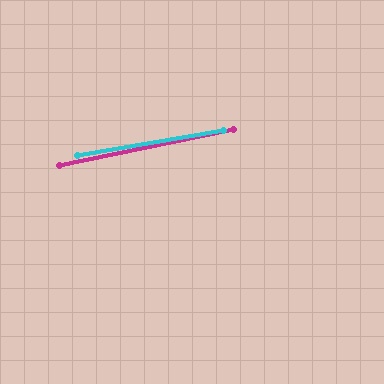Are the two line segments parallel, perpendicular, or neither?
Parallel — their directions differ by only 1.9°.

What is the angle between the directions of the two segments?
Approximately 2 degrees.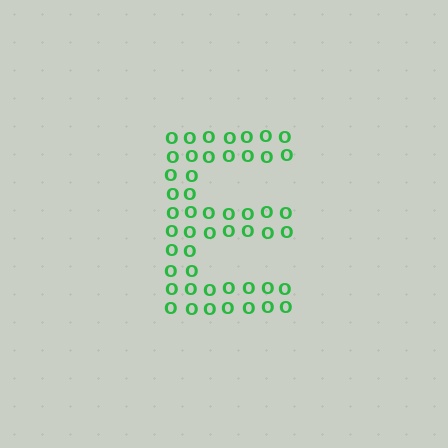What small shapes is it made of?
It is made of small letter O's.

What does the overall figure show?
The overall figure shows the letter E.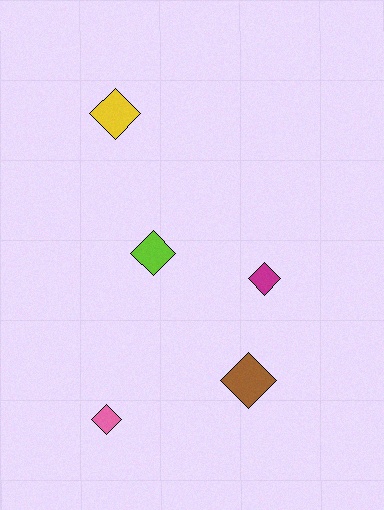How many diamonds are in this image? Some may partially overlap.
There are 5 diamonds.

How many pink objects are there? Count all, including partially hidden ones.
There is 1 pink object.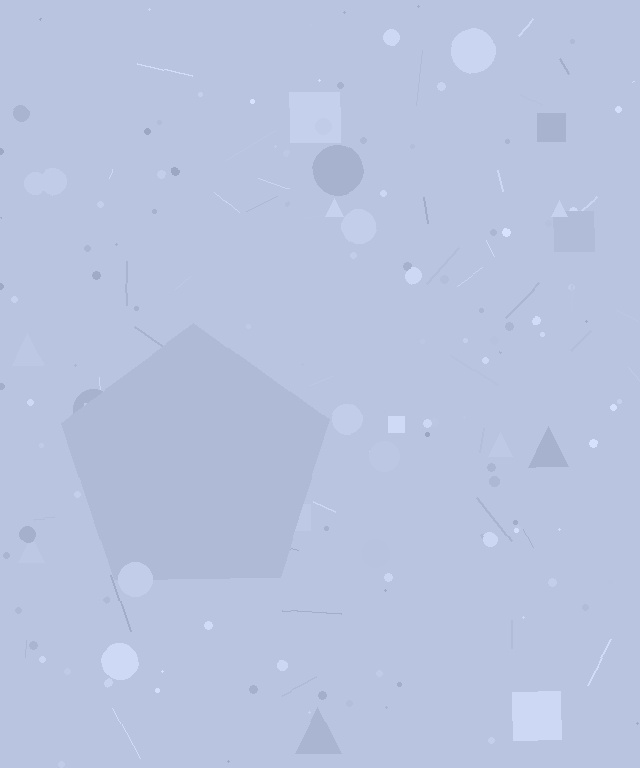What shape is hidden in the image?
A pentagon is hidden in the image.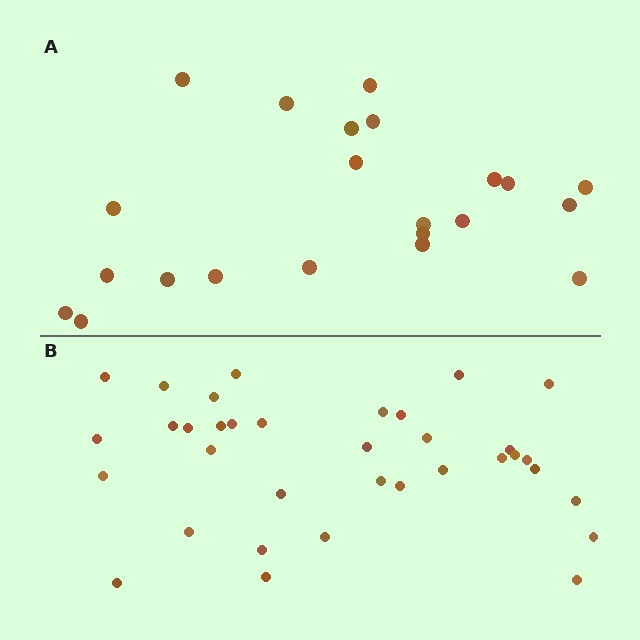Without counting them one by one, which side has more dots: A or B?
Region B (the bottom region) has more dots.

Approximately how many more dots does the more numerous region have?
Region B has approximately 15 more dots than region A.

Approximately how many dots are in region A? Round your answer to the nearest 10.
About 20 dots. (The exact count is 22, which rounds to 20.)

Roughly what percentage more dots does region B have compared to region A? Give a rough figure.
About 60% more.